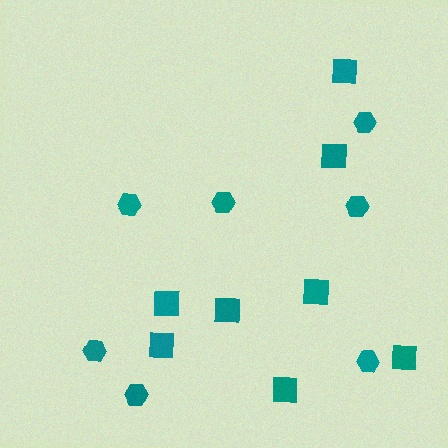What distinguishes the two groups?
There are 2 groups: one group of hexagons (7) and one group of squares (8).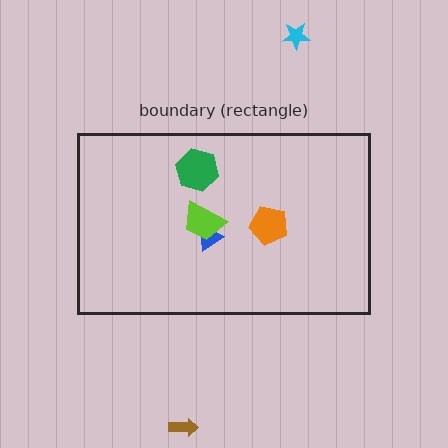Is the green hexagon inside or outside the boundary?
Inside.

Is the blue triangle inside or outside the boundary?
Inside.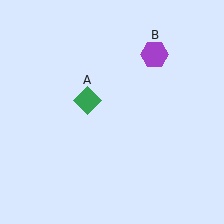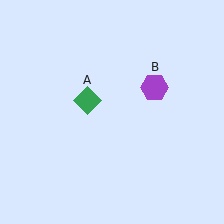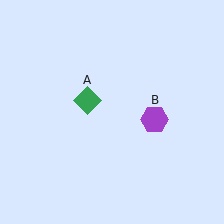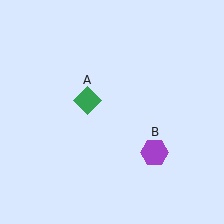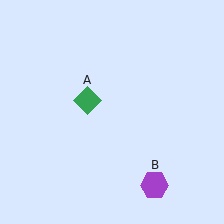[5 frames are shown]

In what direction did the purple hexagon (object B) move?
The purple hexagon (object B) moved down.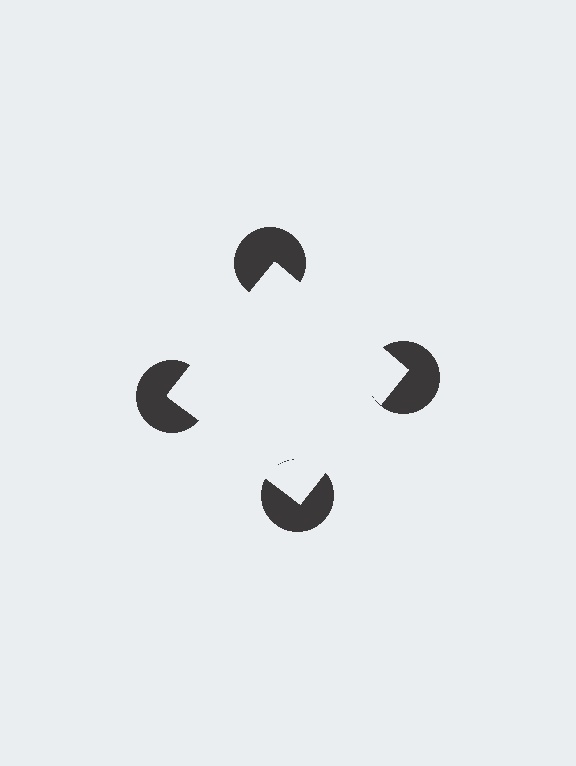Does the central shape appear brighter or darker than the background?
It typically appears slightly brighter than the background, even though no actual brightness change is drawn.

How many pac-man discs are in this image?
There are 4 — one at each vertex of the illusory square.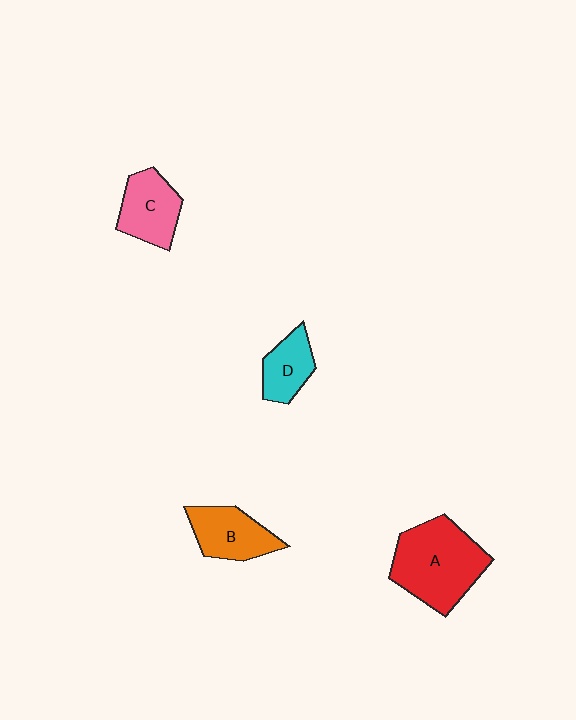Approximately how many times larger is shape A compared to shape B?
Approximately 1.7 times.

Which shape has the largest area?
Shape A (red).